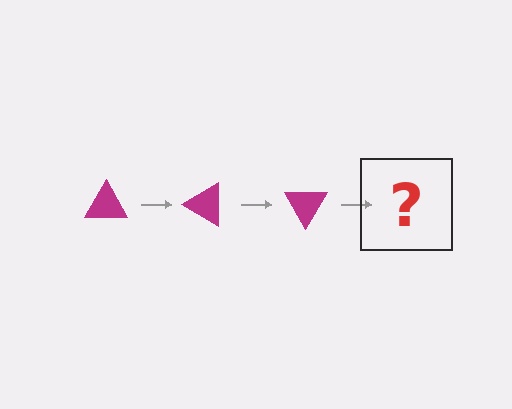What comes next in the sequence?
The next element should be a magenta triangle rotated 90 degrees.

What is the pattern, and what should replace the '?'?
The pattern is that the triangle rotates 30 degrees each step. The '?' should be a magenta triangle rotated 90 degrees.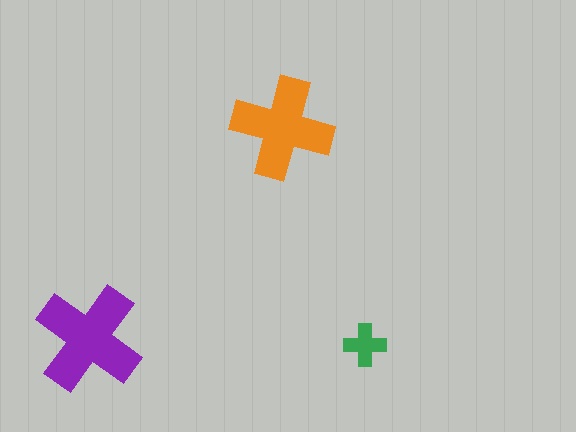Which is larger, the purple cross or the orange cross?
The purple one.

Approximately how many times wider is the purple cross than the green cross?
About 2.5 times wider.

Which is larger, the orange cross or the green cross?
The orange one.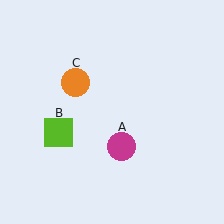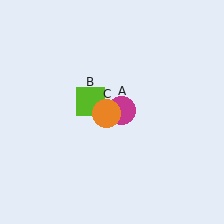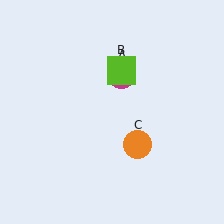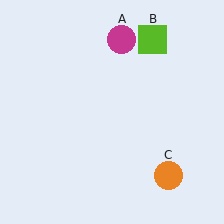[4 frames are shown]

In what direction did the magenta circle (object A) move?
The magenta circle (object A) moved up.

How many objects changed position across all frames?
3 objects changed position: magenta circle (object A), lime square (object B), orange circle (object C).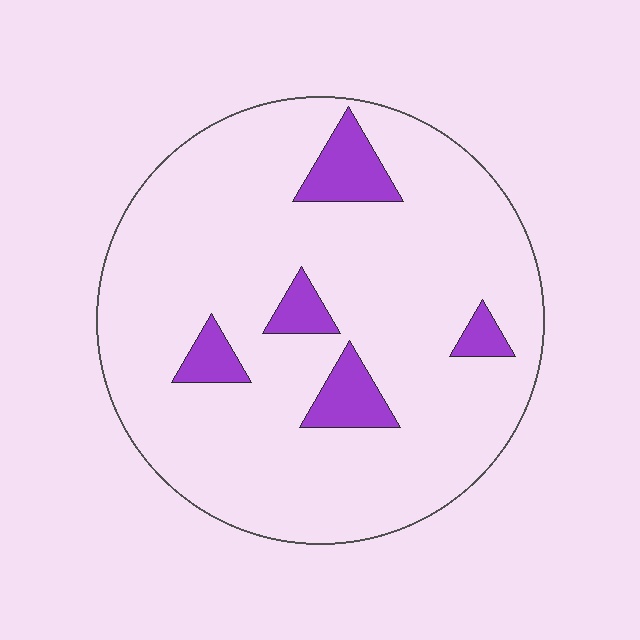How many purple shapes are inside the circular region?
5.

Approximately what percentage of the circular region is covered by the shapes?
Approximately 10%.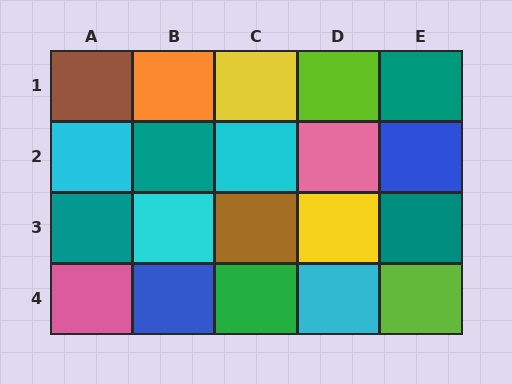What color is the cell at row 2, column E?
Blue.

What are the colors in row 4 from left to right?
Pink, blue, green, cyan, lime.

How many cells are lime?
2 cells are lime.